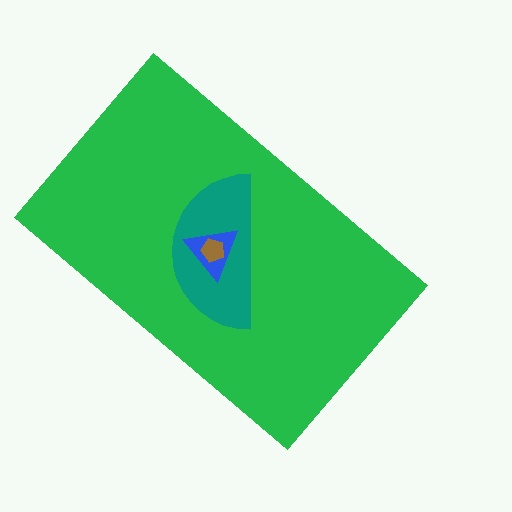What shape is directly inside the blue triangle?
The brown pentagon.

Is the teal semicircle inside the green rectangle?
Yes.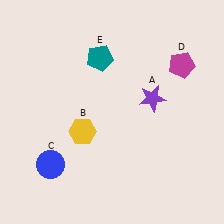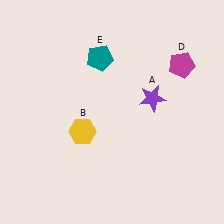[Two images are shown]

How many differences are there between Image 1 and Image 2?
There is 1 difference between the two images.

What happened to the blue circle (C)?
The blue circle (C) was removed in Image 2. It was in the bottom-left area of Image 1.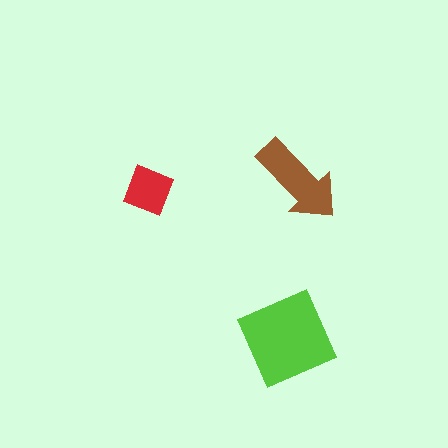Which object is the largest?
The lime square.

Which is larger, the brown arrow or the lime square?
The lime square.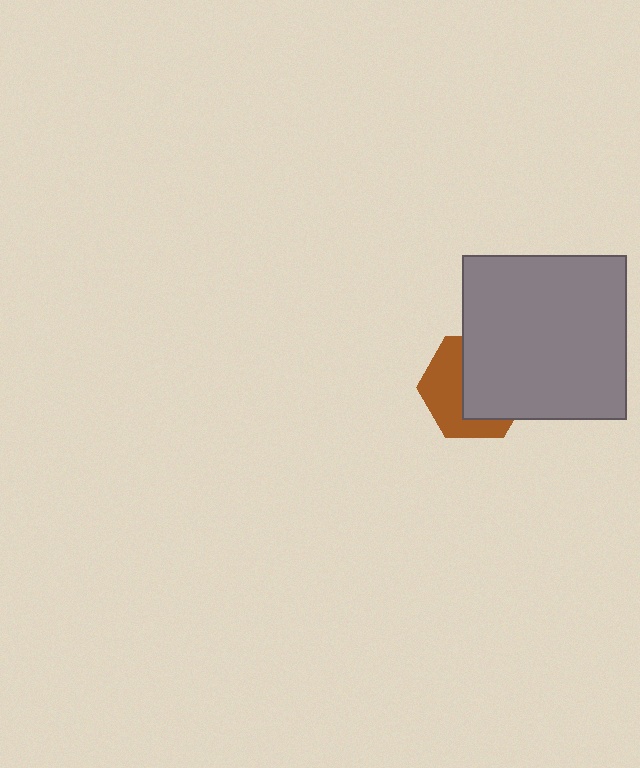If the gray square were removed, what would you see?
You would see the complete brown hexagon.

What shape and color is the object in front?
The object in front is a gray square.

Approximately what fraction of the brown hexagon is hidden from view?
Roughly 55% of the brown hexagon is hidden behind the gray square.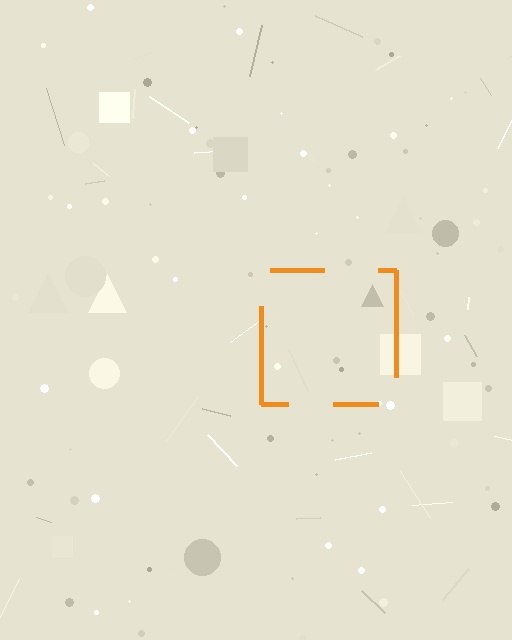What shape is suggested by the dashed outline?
The dashed outline suggests a square.